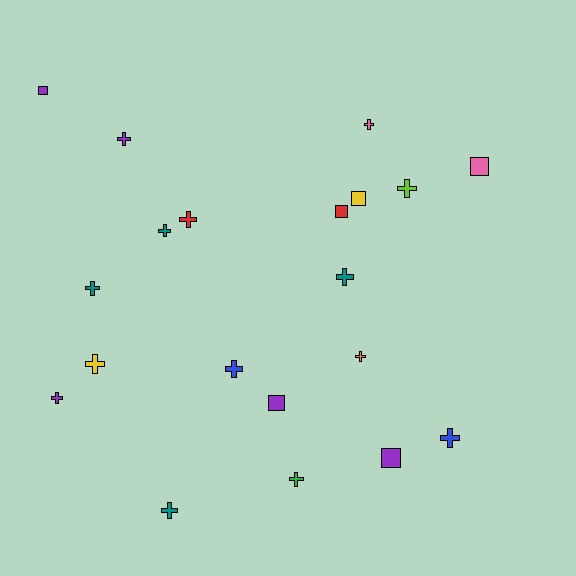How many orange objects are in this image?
There is 1 orange object.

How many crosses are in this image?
There are 14 crosses.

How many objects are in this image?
There are 20 objects.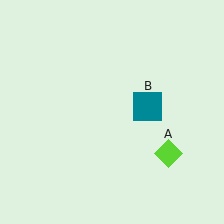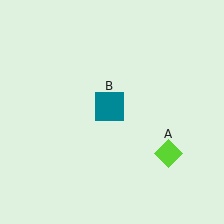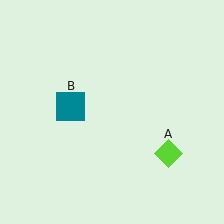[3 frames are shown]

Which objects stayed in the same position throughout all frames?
Lime diamond (object A) remained stationary.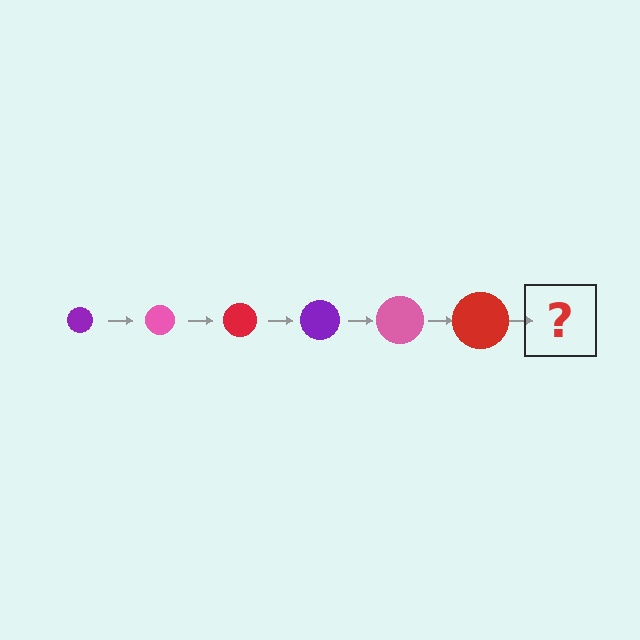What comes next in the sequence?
The next element should be a purple circle, larger than the previous one.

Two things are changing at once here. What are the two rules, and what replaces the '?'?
The two rules are that the circle grows larger each step and the color cycles through purple, pink, and red. The '?' should be a purple circle, larger than the previous one.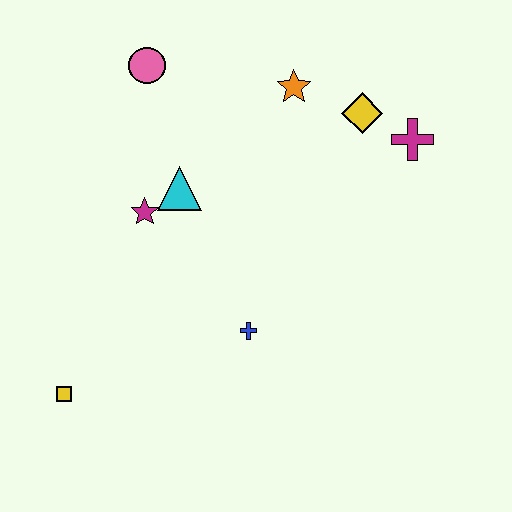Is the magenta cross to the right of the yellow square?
Yes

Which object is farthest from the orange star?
The yellow square is farthest from the orange star.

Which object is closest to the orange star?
The yellow diamond is closest to the orange star.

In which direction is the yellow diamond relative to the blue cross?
The yellow diamond is above the blue cross.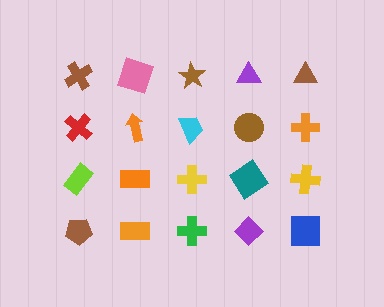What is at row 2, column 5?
An orange cross.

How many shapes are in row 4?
5 shapes.